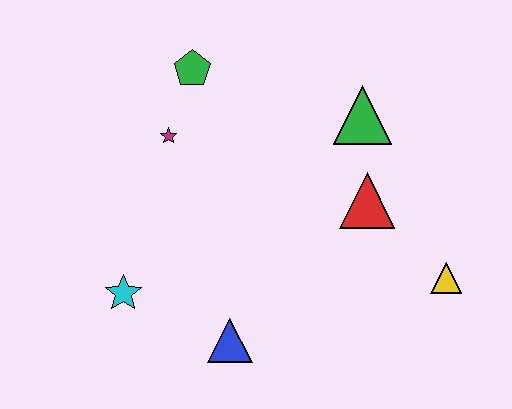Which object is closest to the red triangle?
The green triangle is closest to the red triangle.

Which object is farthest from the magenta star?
The yellow triangle is farthest from the magenta star.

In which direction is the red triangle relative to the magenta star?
The red triangle is to the right of the magenta star.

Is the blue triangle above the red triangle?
No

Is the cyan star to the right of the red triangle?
No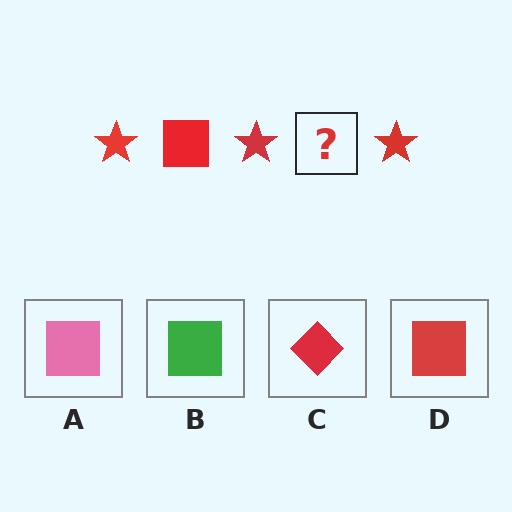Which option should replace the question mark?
Option D.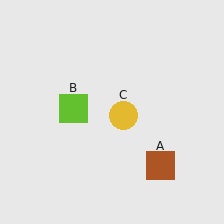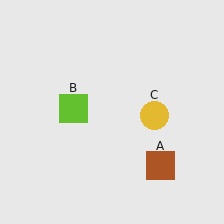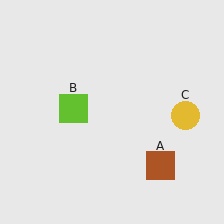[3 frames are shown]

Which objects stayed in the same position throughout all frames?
Brown square (object A) and lime square (object B) remained stationary.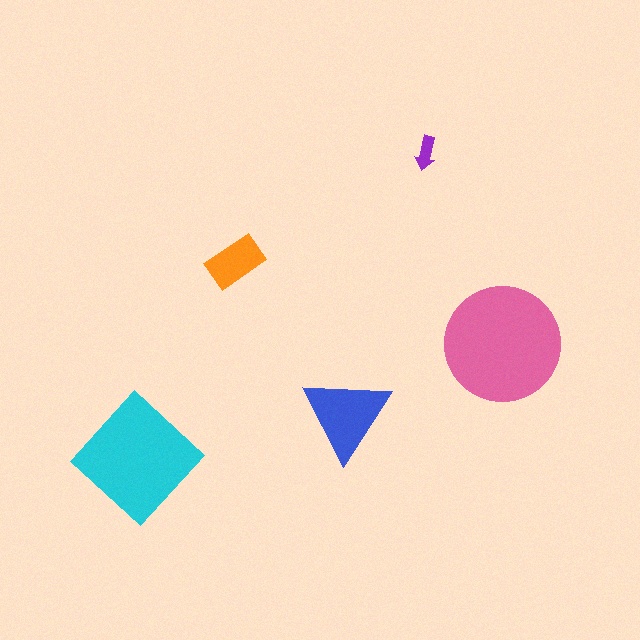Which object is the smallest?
The purple arrow.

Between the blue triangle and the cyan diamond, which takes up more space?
The cyan diamond.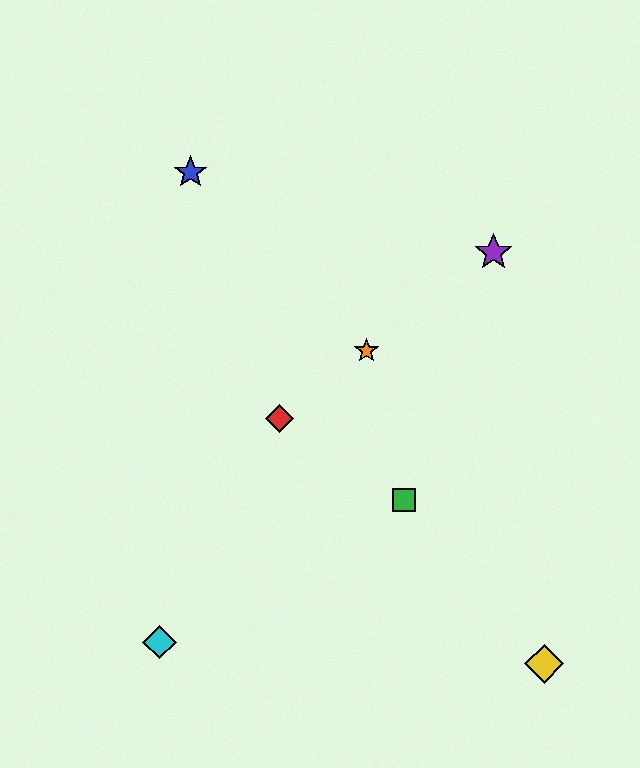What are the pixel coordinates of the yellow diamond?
The yellow diamond is at (544, 664).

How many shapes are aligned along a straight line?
3 shapes (the red diamond, the purple star, the orange star) are aligned along a straight line.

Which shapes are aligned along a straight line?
The red diamond, the purple star, the orange star are aligned along a straight line.